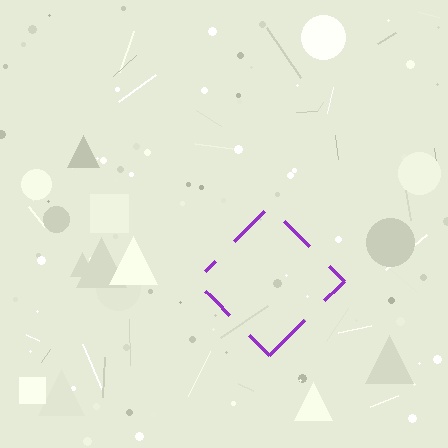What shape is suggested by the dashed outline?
The dashed outline suggests a diamond.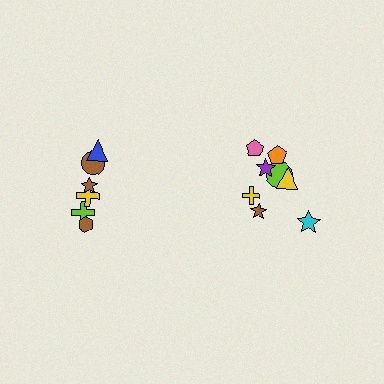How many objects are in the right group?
There are 8 objects.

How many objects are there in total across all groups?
There are 14 objects.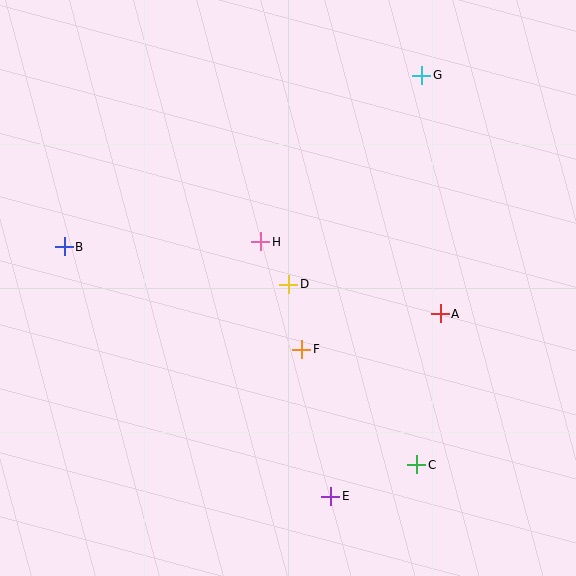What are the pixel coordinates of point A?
Point A is at (440, 314).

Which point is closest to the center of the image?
Point D at (289, 284) is closest to the center.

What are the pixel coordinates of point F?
Point F is at (302, 349).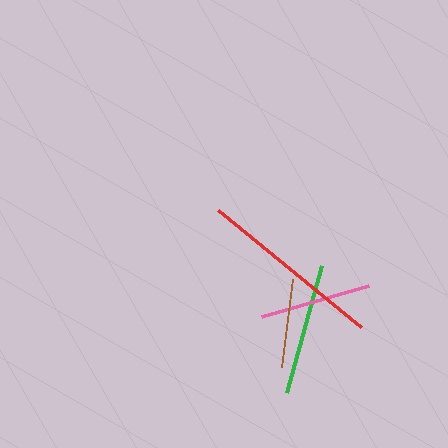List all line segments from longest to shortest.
From longest to shortest: red, green, pink, brown.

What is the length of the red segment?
The red segment is approximately 185 pixels long.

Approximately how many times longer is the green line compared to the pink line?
The green line is approximately 1.2 times the length of the pink line.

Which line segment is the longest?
The red line is the longest at approximately 185 pixels.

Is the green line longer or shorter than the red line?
The red line is longer than the green line.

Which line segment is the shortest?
The brown line is the shortest at approximately 89 pixels.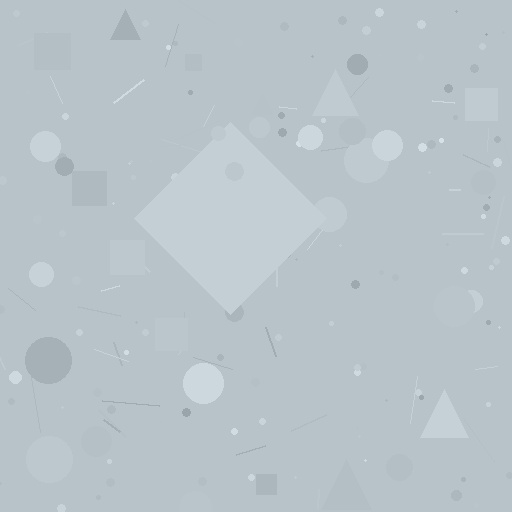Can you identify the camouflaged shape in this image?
The camouflaged shape is a diamond.